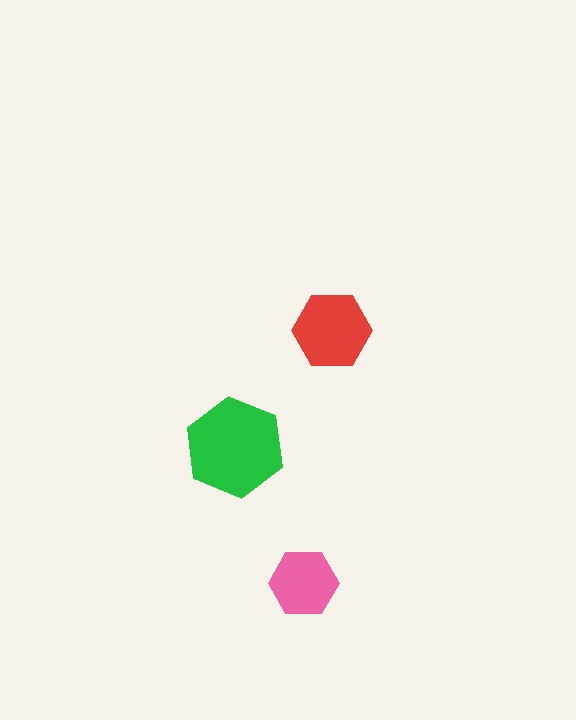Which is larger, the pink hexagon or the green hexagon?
The green one.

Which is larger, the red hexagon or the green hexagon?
The green one.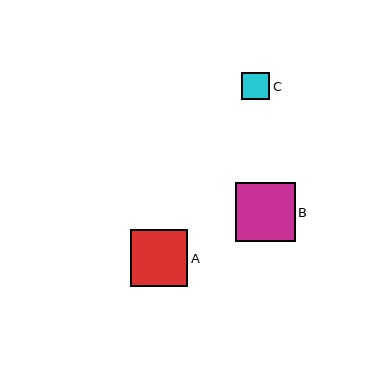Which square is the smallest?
Square C is the smallest with a size of approximately 28 pixels.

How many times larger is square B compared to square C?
Square B is approximately 2.2 times the size of square C.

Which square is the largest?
Square B is the largest with a size of approximately 60 pixels.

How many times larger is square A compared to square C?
Square A is approximately 2.1 times the size of square C.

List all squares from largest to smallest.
From largest to smallest: B, A, C.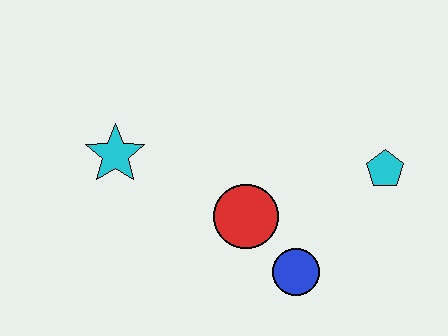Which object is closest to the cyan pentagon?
The blue circle is closest to the cyan pentagon.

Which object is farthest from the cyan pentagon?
The cyan star is farthest from the cyan pentagon.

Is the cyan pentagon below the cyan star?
Yes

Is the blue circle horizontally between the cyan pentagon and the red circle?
Yes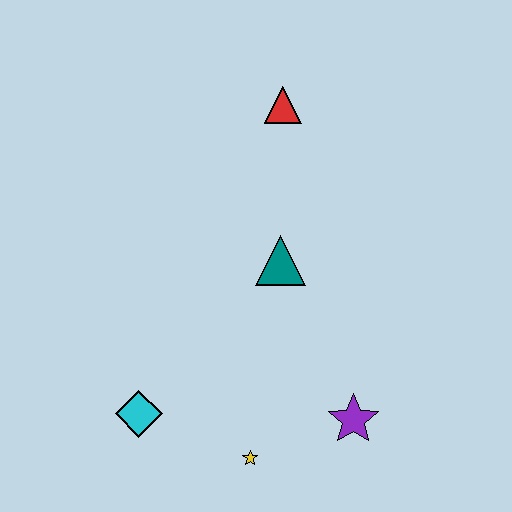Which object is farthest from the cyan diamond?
The red triangle is farthest from the cyan diamond.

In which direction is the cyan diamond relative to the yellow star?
The cyan diamond is to the left of the yellow star.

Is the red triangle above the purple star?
Yes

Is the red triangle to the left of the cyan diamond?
No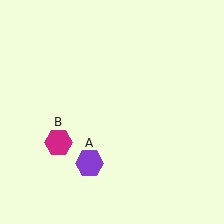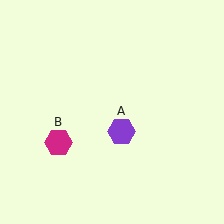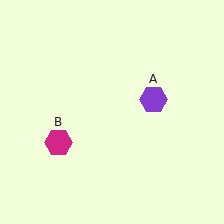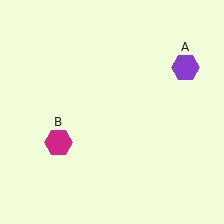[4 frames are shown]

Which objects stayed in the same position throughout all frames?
Magenta hexagon (object B) remained stationary.